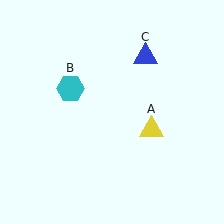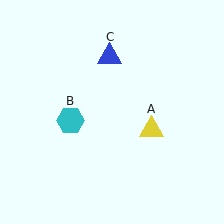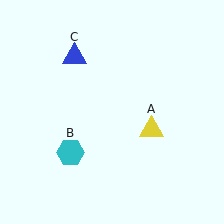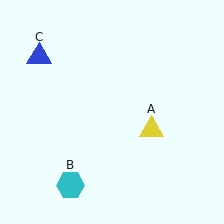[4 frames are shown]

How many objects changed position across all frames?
2 objects changed position: cyan hexagon (object B), blue triangle (object C).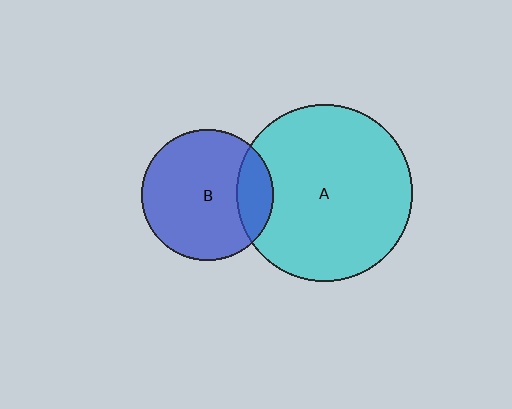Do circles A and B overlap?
Yes.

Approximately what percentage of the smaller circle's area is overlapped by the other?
Approximately 20%.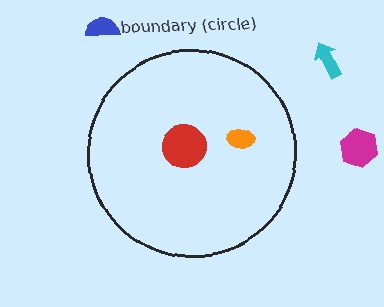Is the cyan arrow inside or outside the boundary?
Outside.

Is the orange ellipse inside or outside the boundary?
Inside.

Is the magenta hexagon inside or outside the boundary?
Outside.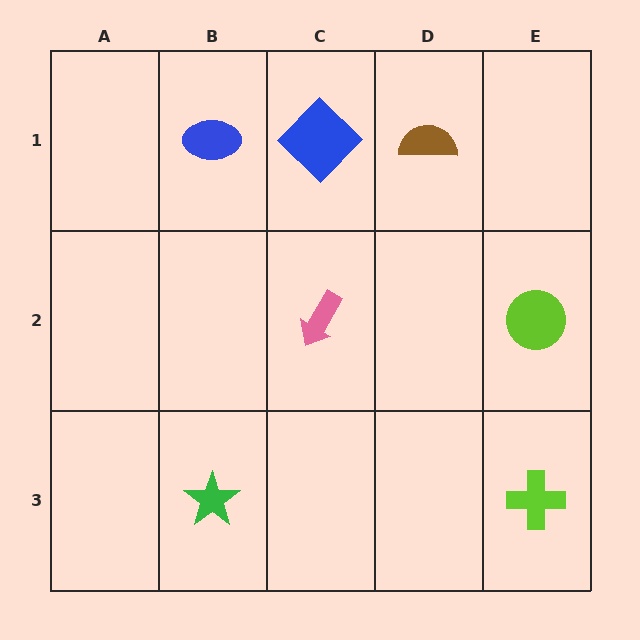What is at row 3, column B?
A green star.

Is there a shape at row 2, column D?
No, that cell is empty.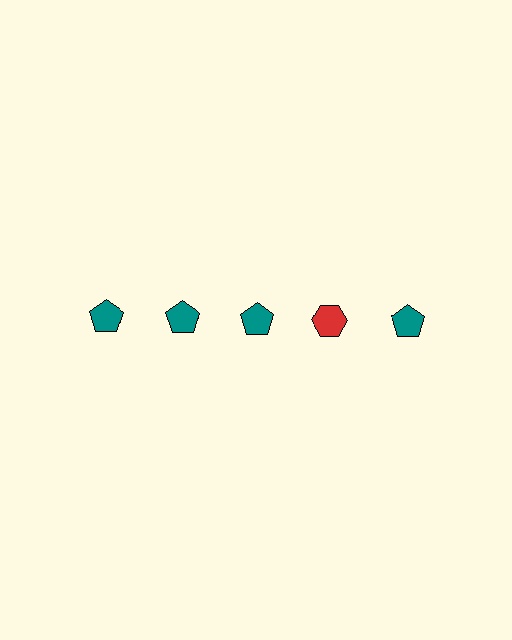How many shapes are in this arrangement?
There are 5 shapes arranged in a grid pattern.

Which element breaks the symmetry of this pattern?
The red hexagon in the top row, second from right column breaks the symmetry. All other shapes are teal pentagons.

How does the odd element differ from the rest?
It differs in both color (red instead of teal) and shape (hexagon instead of pentagon).